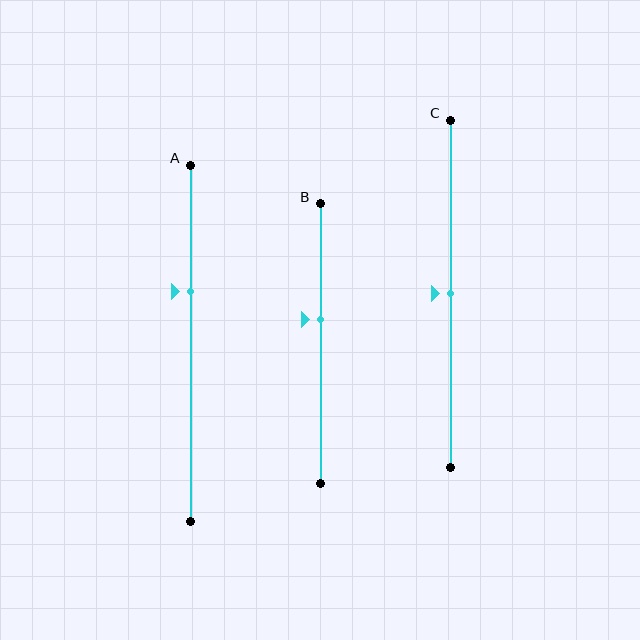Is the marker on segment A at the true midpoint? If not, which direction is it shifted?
No, the marker on segment A is shifted upward by about 14% of the segment length.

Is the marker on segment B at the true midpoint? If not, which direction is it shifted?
No, the marker on segment B is shifted upward by about 9% of the segment length.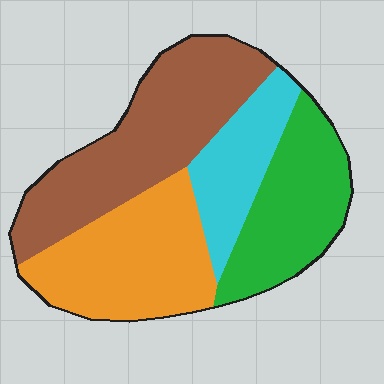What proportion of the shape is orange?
Orange takes up about one quarter (1/4) of the shape.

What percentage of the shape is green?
Green covers 23% of the shape.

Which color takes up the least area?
Cyan, at roughly 15%.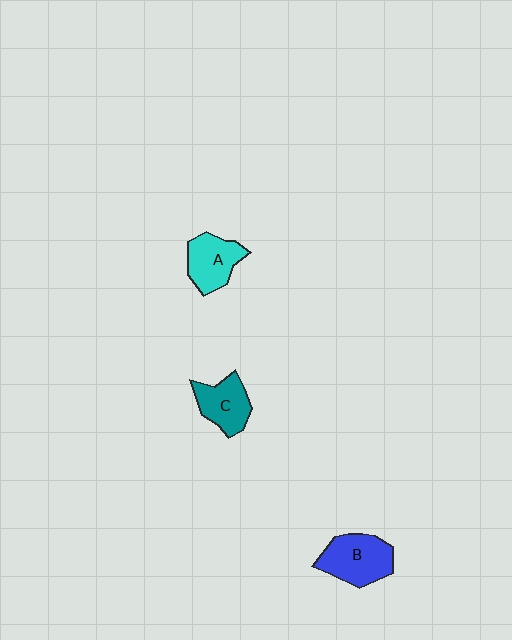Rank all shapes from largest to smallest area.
From largest to smallest: B (blue), A (cyan), C (teal).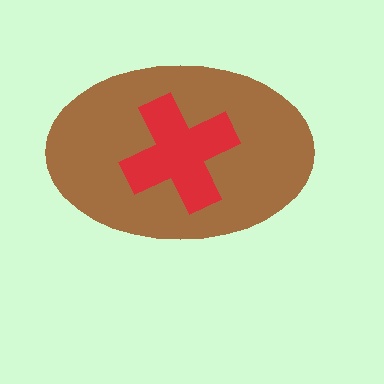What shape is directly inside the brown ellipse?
The red cross.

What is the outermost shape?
The brown ellipse.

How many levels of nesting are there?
2.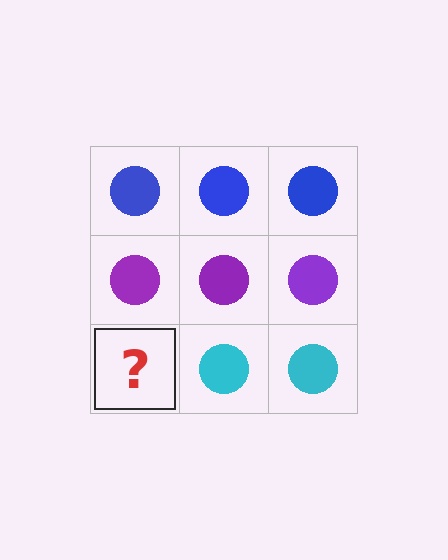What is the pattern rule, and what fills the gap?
The rule is that each row has a consistent color. The gap should be filled with a cyan circle.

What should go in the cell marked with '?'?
The missing cell should contain a cyan circle.